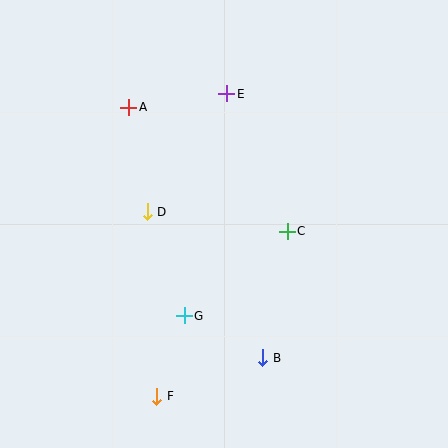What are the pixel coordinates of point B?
Point B is at (263, 358).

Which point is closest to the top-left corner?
Point A is closest to the top-left corner.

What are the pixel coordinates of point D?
Point D is at (147, 212).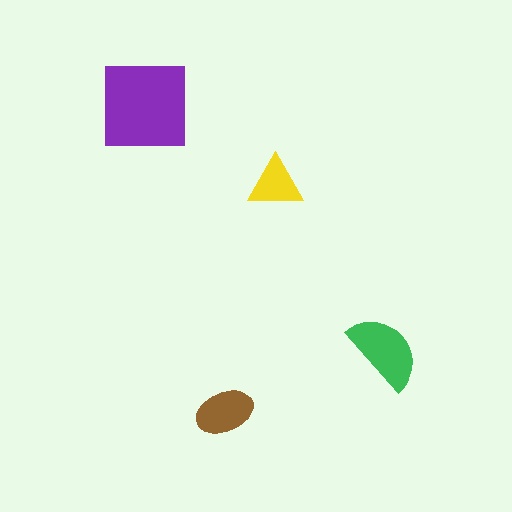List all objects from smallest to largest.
The yellow triangle, the brown ellipse, the green semicircle, the purple square.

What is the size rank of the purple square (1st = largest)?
1st.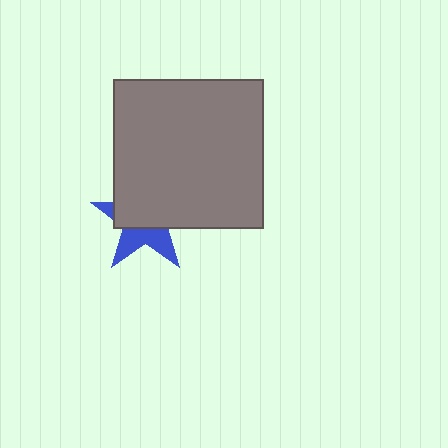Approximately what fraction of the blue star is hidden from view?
Roughly 61% of the blue star is hidden behind the gray square.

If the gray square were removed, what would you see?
You would see the complete blue star.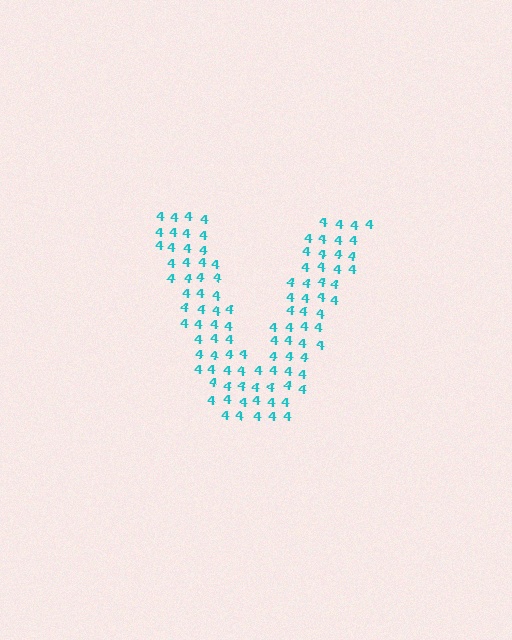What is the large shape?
The large shape is the letter V.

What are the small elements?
The small elements are digit 4's.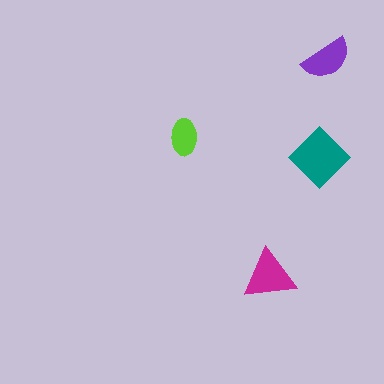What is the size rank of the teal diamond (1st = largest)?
1st.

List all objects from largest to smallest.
The teal diamond, the magenta triangle, the purple semicircle, the lime ellipse.